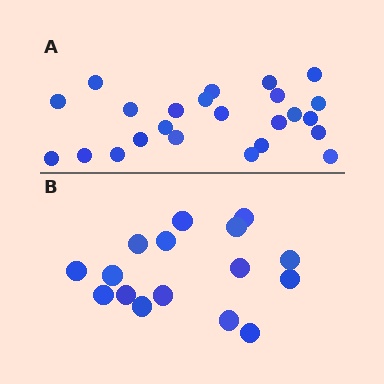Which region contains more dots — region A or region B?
Region A (the top region) has more dots.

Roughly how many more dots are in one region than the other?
Region A has roughly 8 or so more dots than region B.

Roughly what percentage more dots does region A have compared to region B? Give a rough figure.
About 50% more.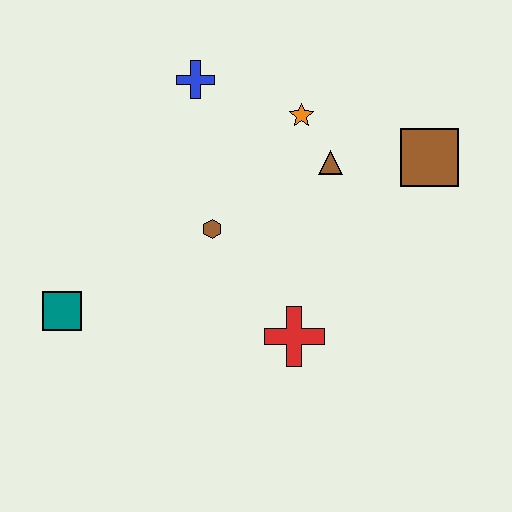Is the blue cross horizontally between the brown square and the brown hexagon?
No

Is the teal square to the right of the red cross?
No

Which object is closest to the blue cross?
The orange star is closest to the blue cross.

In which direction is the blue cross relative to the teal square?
The blue cross is above the teal square.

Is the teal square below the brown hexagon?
Yes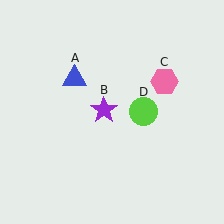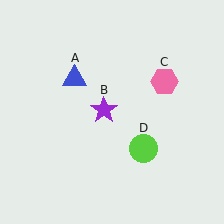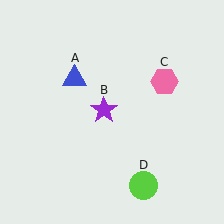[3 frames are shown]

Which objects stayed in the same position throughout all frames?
Blue triangle (object A) and purple star (object B) and pink hexagon (object C) remained stationary.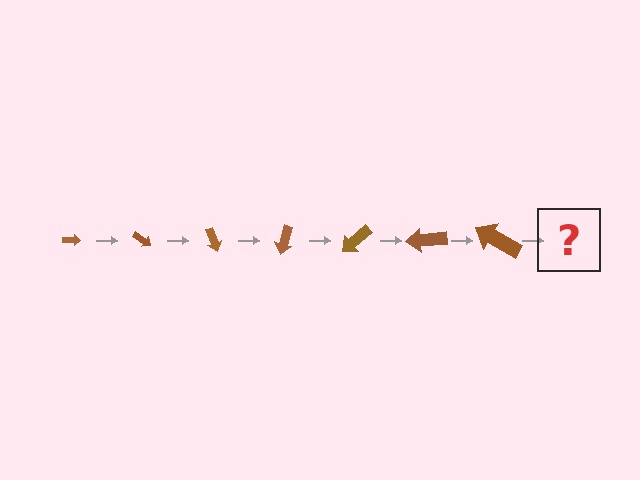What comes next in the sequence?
The next element should be an arrow, larger than the previous one and rotated 245 degrees from the start.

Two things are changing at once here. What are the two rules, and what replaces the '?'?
The two rules are that the arrow grows larger each step and it rotates 35 degrees each step. The '?' should be an arrow, larger than the previous one and rotated 245 degrees from the start.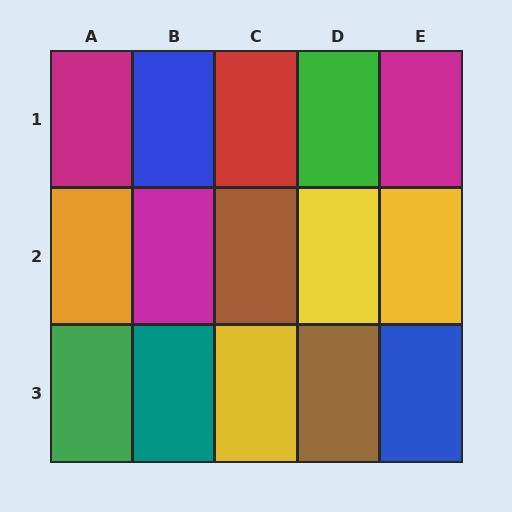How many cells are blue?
2 cells are blue.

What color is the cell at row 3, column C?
Yellow.